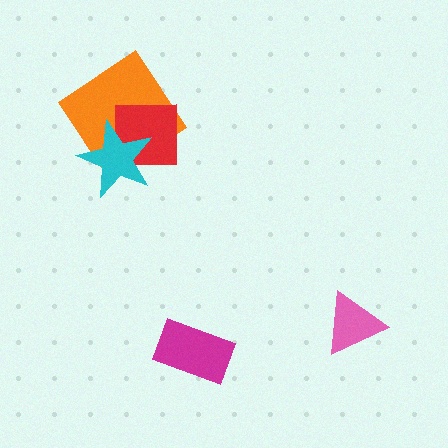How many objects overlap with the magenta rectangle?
0 objects overlap with the magenta rectangle.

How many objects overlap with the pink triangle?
0 objects overlap with the pink triangle.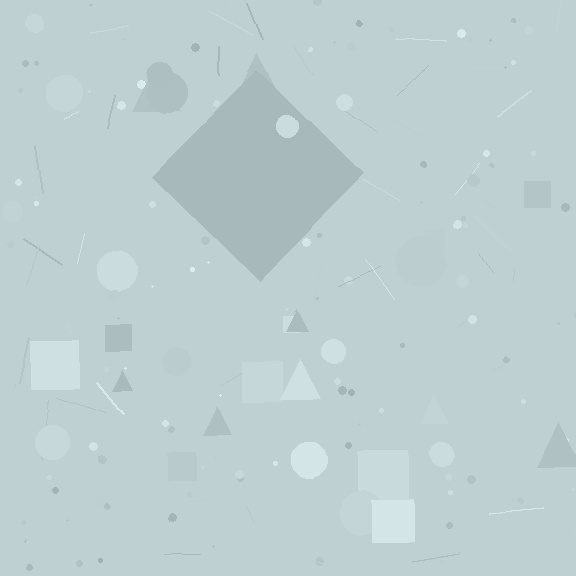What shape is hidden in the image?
A diamond is hidden in the image.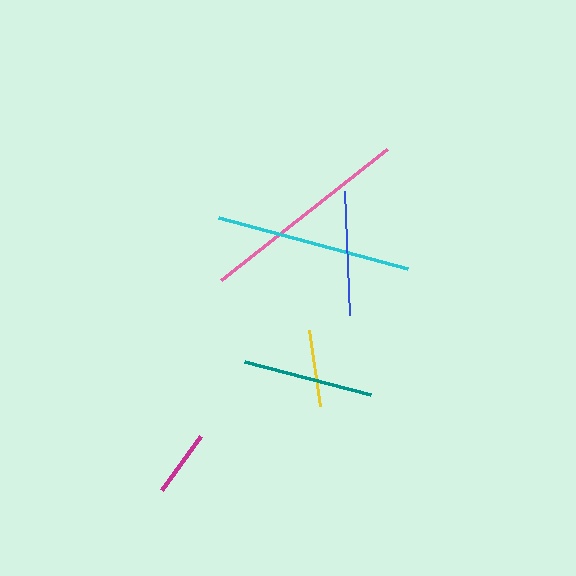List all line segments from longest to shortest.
From longest to shortest: pink, cyan, teal, blue, yellow, magenta.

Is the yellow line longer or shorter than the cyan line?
The cyan line is longer than the yellow line.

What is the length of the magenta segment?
The magenta segment is approximately 67 pixels long.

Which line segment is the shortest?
The magenta line is the shortest at approximately 67 pixels.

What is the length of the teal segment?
The teal segment is approximately 130 pixels long.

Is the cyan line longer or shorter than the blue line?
The cyan line is longer than the blue line.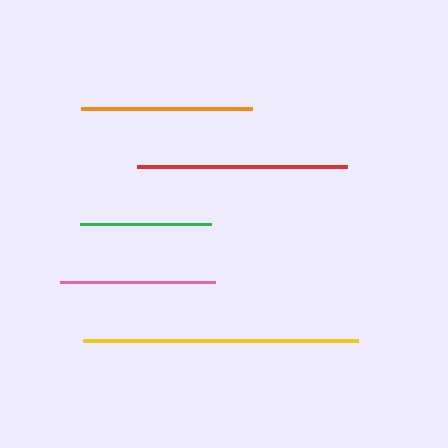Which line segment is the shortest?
The green line is the shortest at approximately 131 pixels.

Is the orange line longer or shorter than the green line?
The orange line is longer than the green line.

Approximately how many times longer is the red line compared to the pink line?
The red line is approximately 1.4 times the length of the pink line.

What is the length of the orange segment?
The orange segment is approximately 172 pixels long.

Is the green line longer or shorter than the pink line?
The pink line is longer than the green line.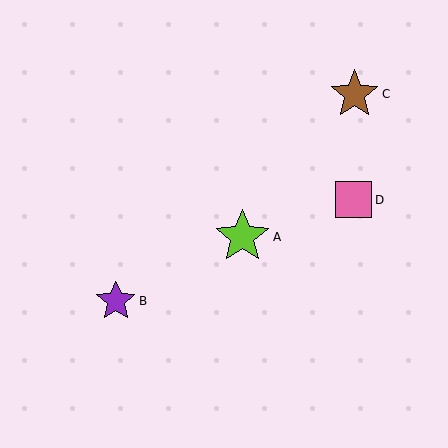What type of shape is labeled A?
Shape A is a lime star.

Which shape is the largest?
The lime star (labeled A) is the largest.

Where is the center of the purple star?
The center of the purple star is at (116, 301).